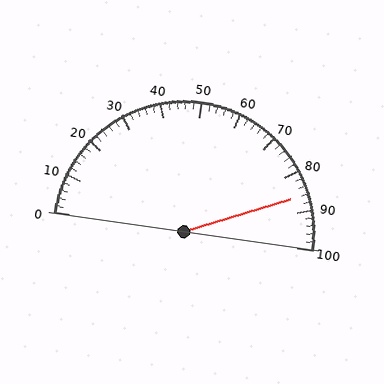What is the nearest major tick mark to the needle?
The nearest major tick mark is 90.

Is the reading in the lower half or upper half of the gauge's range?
The reading is in the upper half of the range (0 to 100).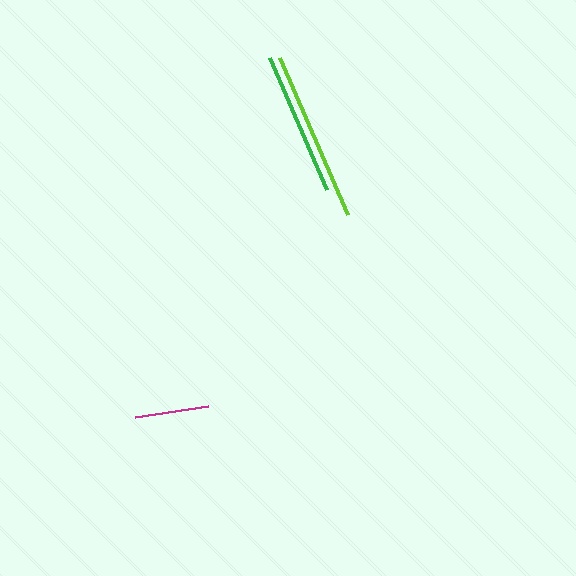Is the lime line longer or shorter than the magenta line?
The lime line is longer than the magenta line.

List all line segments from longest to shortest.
From longest to shortest: lime, green, magenta.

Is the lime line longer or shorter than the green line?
The lime line is longer than the green line.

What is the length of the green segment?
The green segment is approximately 143 pixels long.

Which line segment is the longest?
The lime line is the longest at approximately 171 pixels.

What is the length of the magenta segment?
The magenta segment is approximately 74 pixels long.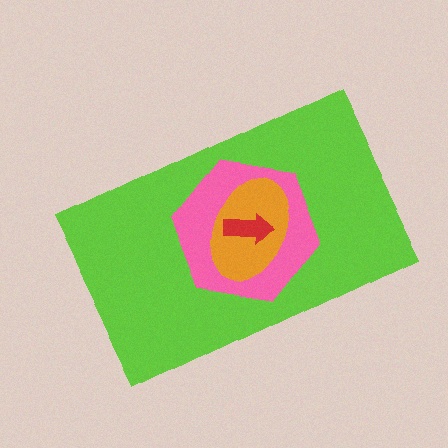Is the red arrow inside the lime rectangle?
Yes.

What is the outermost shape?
The lime rectangle.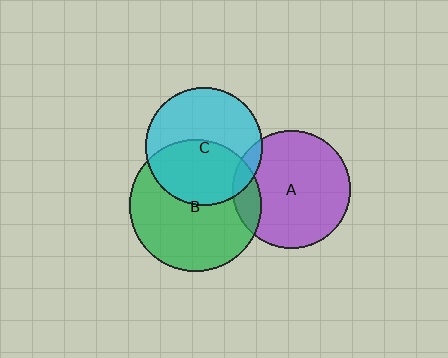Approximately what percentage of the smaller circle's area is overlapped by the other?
Approximately 15%.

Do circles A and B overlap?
Yes.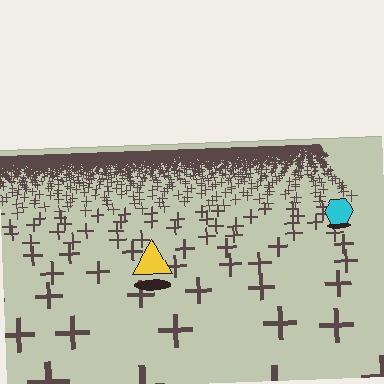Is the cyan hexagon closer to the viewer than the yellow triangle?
No. The yellow triangle is closer — you can tell from the texture gradient: the ground texture is coarser near it.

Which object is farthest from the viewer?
The cyan hexagon is farthest from the viewer. It appears smaller and the ground texture around it is denser.